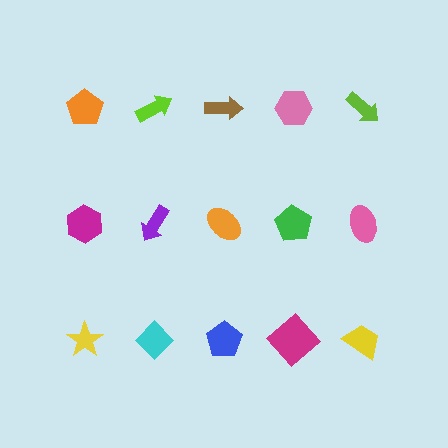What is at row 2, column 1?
A magenta hexagon.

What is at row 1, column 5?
A lime arrow.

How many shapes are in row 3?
5 shapes.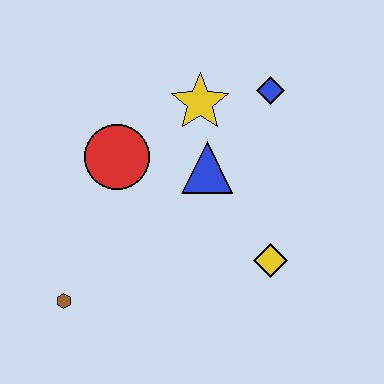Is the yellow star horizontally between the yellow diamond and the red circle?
Yes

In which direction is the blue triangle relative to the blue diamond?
The blue triangle is below the blue diamond.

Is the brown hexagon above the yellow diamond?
No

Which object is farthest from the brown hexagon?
The blue diamond is farthest from the brown hexagon.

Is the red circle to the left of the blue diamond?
Yes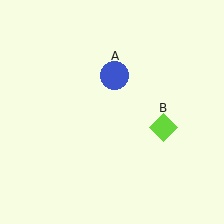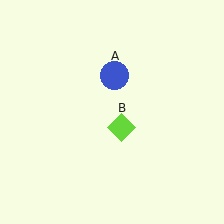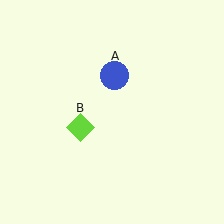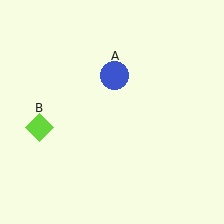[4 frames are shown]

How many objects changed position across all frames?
1 object changed position: lime diamond (object B).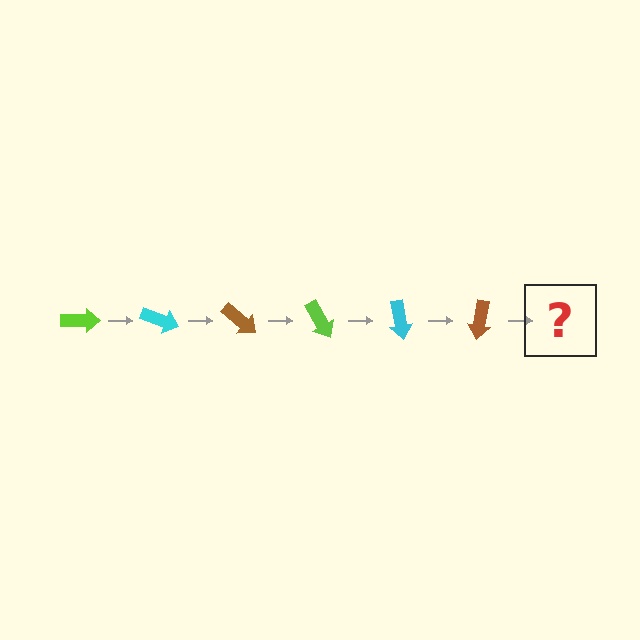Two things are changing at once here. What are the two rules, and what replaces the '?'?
The two rules are that it rotates 20 degrees each step and the color cycles through lime, cyan, and brown. The '?' should be a lime arrow, rotated 120 degrees from the start.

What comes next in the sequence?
The next element should be a lime arrow, rotated 120 degrees from the start.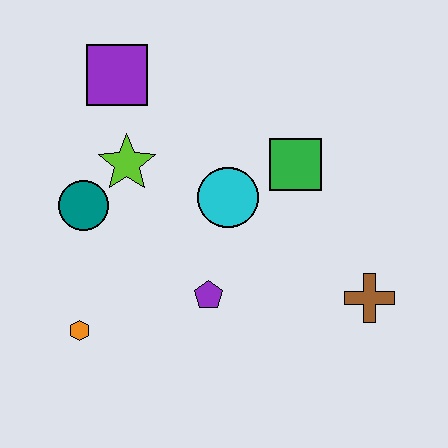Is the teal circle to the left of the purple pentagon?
Yes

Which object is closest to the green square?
The cyan circle is closest to the green square.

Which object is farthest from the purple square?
The brown cross is farthest from the purple square.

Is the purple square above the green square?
Yes